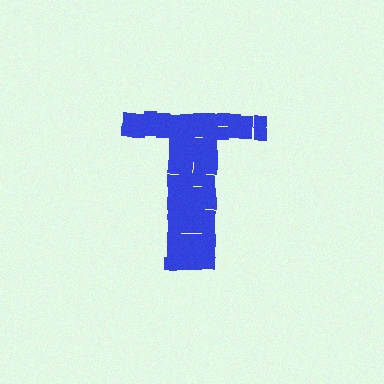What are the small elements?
The small elements are squares.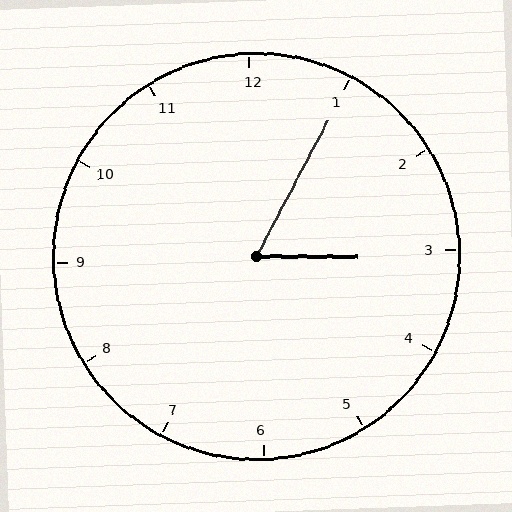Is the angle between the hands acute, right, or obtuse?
It is acute.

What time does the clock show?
3:05.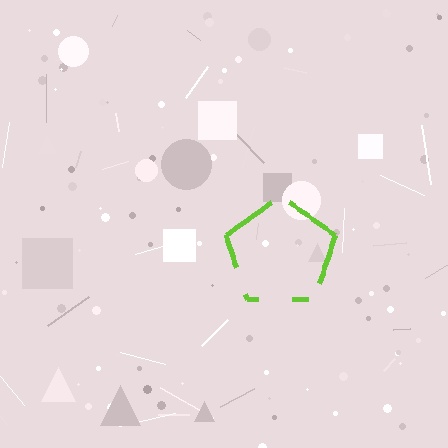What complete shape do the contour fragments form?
The contour fragments form a pentagon.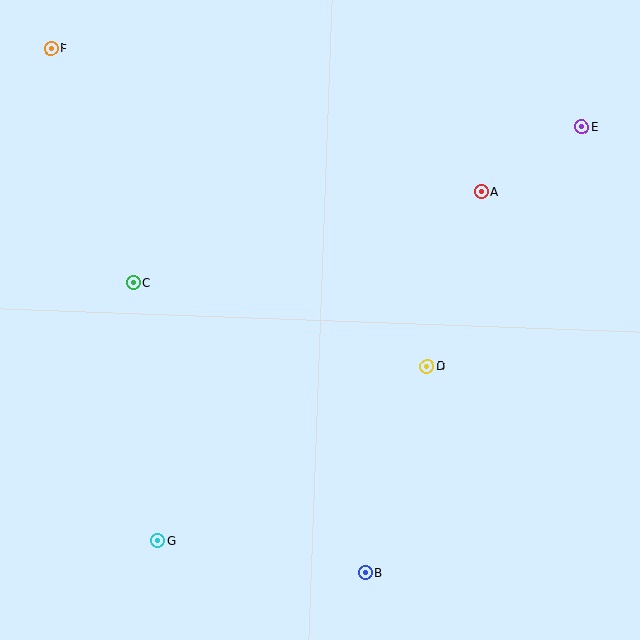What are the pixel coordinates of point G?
Point G is at (158, 541).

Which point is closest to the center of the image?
Point D at (427, 366) is closest to the center.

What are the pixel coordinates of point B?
Point B is at (365, 572).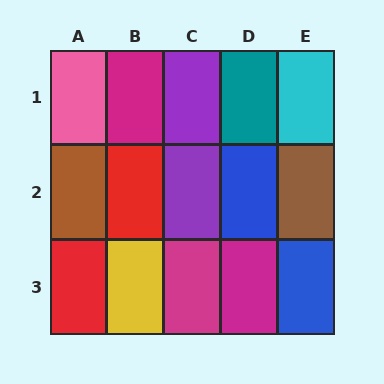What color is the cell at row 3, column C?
Magenta.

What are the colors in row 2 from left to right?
Brown, red, purple, blue, brown.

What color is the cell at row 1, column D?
Teal.